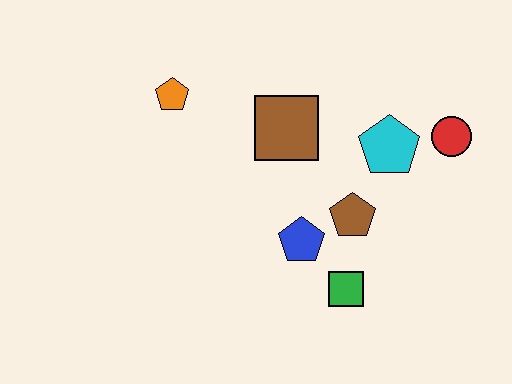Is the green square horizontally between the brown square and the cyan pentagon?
Yes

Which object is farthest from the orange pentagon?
The red circle is farthest from the orange pentagon.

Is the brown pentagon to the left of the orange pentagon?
No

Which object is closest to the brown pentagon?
The blue pentagon is closest to the brown pentagon.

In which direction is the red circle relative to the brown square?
The red circle is to the right of the brown square.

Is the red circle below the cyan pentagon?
No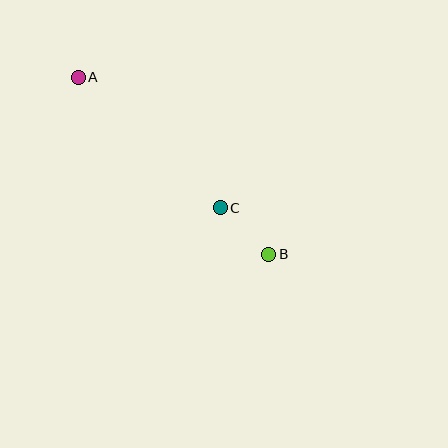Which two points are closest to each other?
Points B and C are closest to each other.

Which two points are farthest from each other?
Points A and B are farthest from each other.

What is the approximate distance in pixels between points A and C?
The distance between A and C is approximately 193 pixels.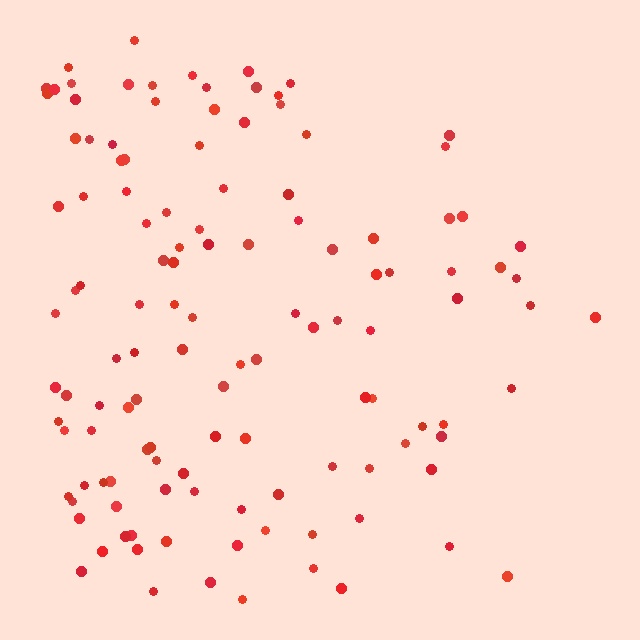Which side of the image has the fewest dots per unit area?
The right.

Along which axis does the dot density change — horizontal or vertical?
Horizontal.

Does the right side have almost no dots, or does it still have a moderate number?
Still a moderate number, just noticeably fewer than the left.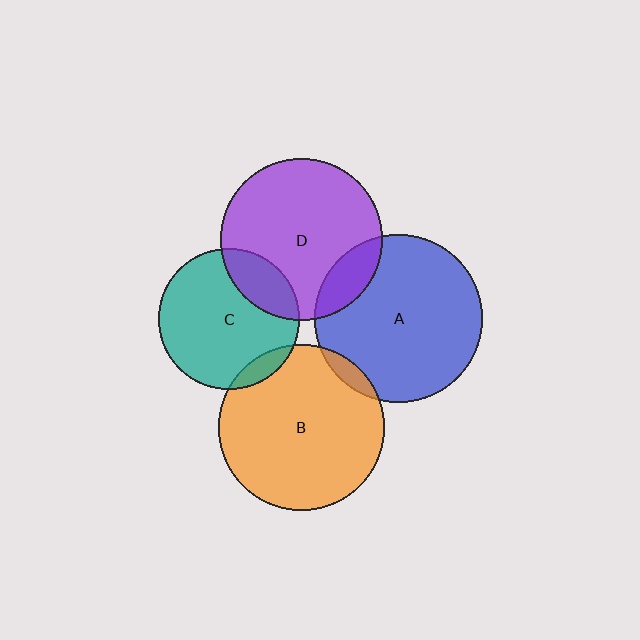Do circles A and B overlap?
Yes.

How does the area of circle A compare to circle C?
Approximately 1.4 times.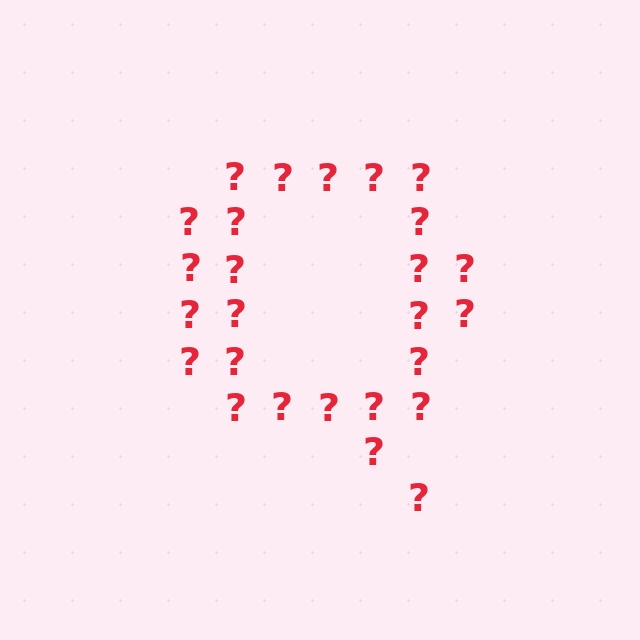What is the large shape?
The large shape is the letter Q.